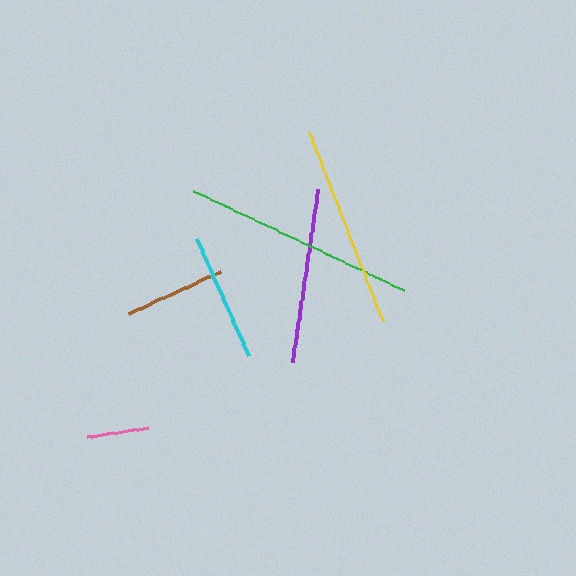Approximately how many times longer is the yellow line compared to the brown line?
The yellow line is approximately 2.0 times the length of the brown line.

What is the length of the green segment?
The green segment is approximately 233 pixels long.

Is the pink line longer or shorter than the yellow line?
The yellow line is longer than the pink line.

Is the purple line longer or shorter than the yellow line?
The yellow line is longer than the purple line.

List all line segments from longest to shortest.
From longest to shortest: green, yellow, purple, cyan, brown, pink.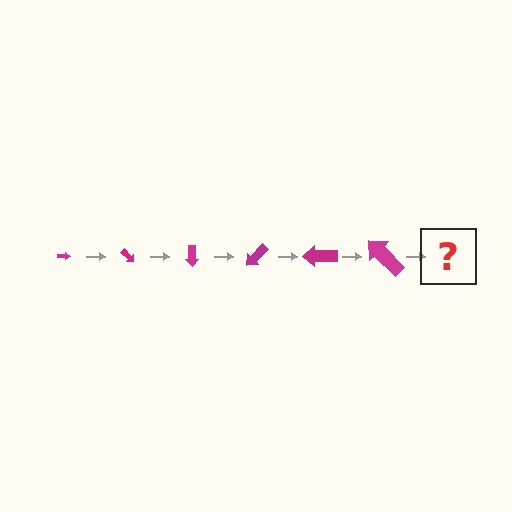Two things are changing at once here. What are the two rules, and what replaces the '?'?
The two rules are that the arrow grows larger each step and it rotates 45 degrees each step. The '?' should be an arrow, larger than the previous one and rotated 270 degrees from the start.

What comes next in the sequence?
The next element should be an arrow, larger than the previous one and rotated 270 degrees from the start.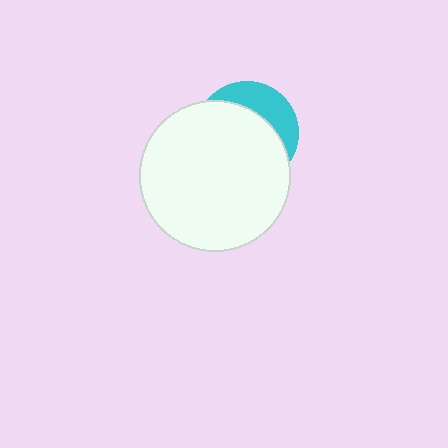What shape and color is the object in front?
The object in front is a white circle.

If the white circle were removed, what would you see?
You would see the complete cyan circle.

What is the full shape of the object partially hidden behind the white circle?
The partially hidden object is a cyan circle.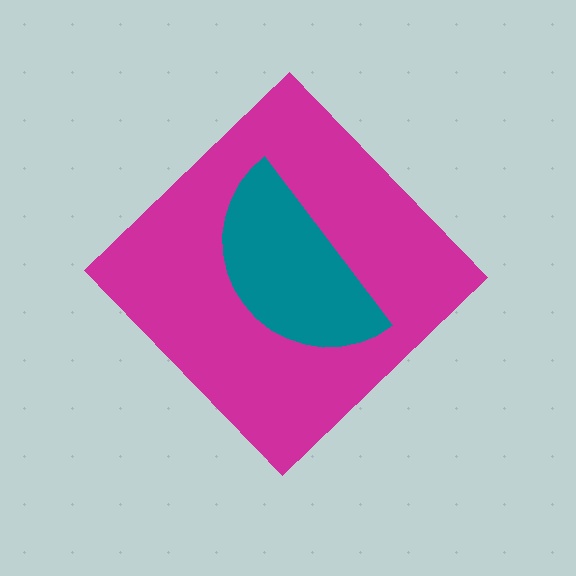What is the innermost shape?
The teal semicircle.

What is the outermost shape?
The magenta diamond.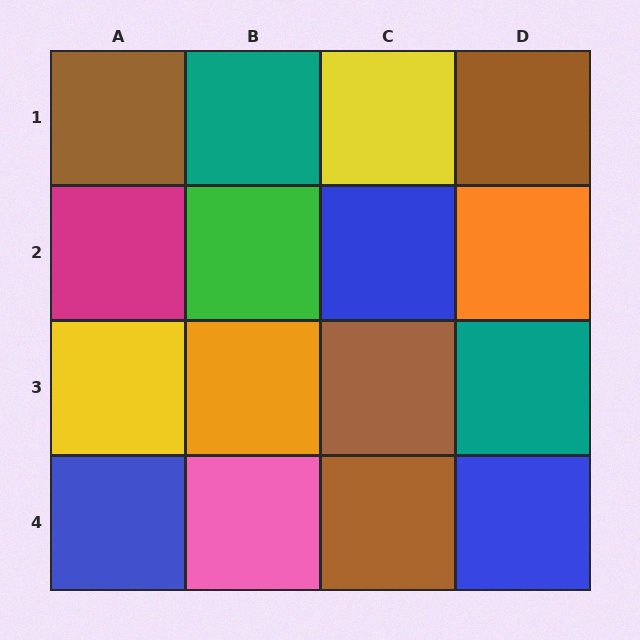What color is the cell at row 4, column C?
Brown.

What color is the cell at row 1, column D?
Brown.